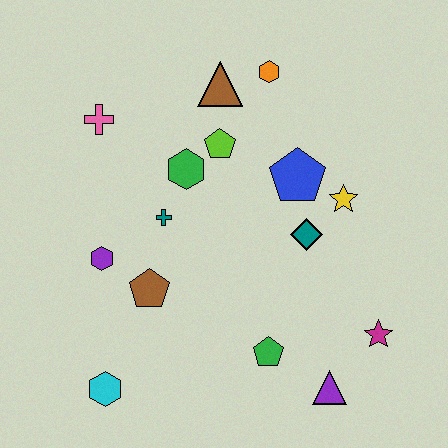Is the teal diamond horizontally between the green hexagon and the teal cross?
No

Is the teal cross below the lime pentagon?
Yes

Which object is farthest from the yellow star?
The cyan hexagon is farthest from the yellow star.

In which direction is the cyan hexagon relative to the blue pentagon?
The cyan hexagon is below the blue pentagon.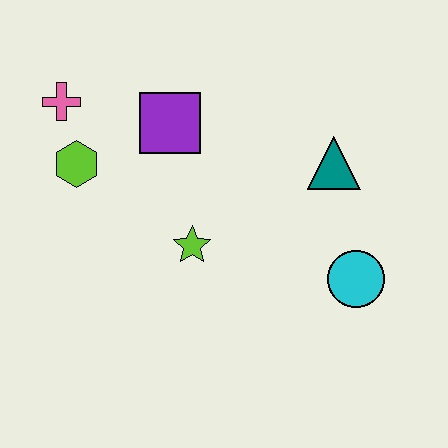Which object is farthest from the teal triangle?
The pink cross is farthest from the teal triangle.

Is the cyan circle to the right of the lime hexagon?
Yes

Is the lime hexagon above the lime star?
Yes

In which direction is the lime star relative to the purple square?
The lime star is below the purple square.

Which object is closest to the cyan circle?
The teal triangle is closest to the cyan circle.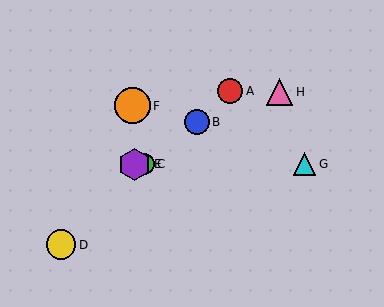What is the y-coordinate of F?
Object F is at y≈106.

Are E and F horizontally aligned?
No, E is at y≈164 and F is at y≈106.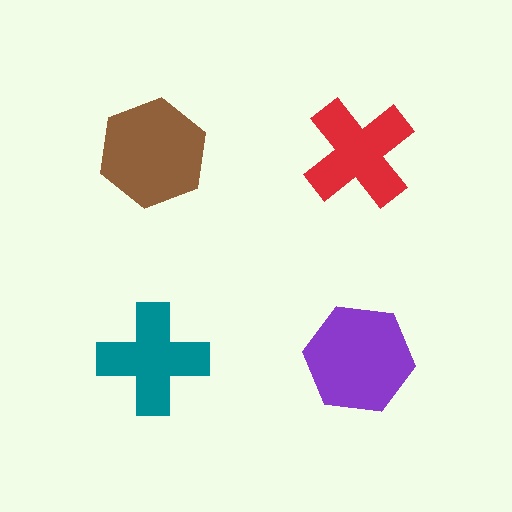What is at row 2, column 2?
A purple hexagon.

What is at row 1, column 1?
A brown hexagon.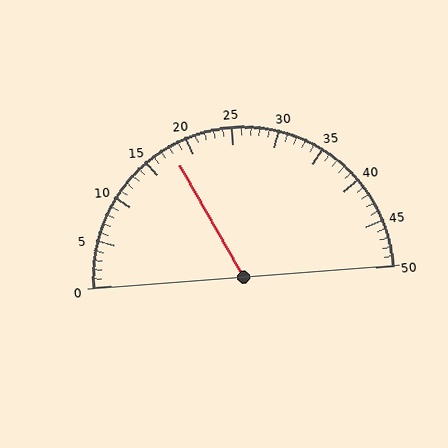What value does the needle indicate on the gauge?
The needle indicates approximately 18.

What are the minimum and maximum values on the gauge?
The gauge ranges from 0 to 50.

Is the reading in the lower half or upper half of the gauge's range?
The reading is in the lower half of the range (0 to 50).